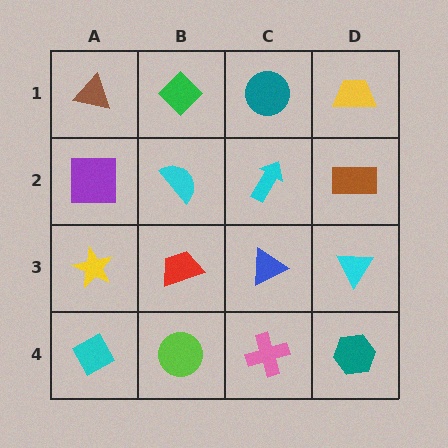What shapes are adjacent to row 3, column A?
A purple square (row 2, column A), a cyan diamond (row 4, column A), a red trapezoid (row 3, column B).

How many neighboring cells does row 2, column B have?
4.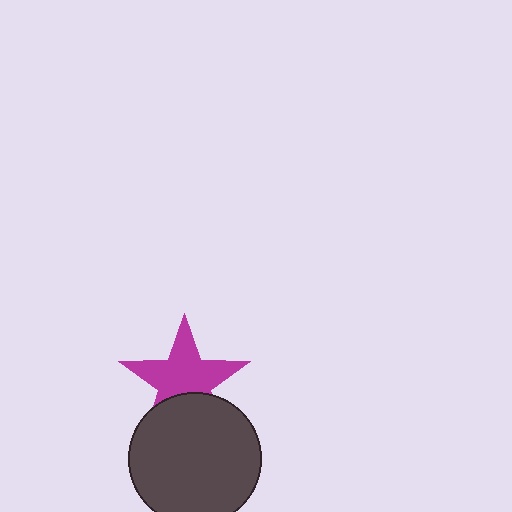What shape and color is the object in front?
The object in front is a dark gray circle.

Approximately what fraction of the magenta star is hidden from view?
Roughly 33% of the magenta star is hidden behind the dark gray circle.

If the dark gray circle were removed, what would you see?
You would see the complete magenta star.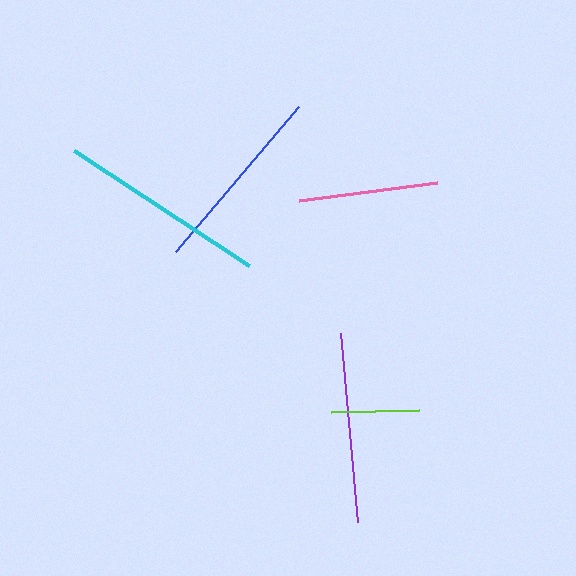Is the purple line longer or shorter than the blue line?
The purple line is longer than the blue line.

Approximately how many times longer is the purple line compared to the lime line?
The purple line is approximately 2.2 times the length of the lime line.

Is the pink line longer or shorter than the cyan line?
The cyan line is longer than the pink line.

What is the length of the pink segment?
The pink segment is approximately 140 pixels long.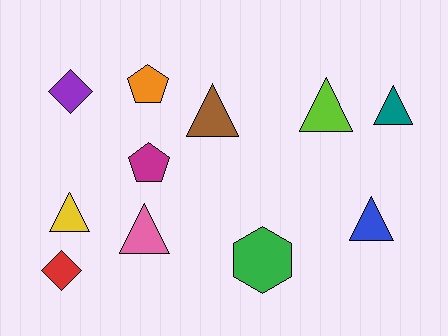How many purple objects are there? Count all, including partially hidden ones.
There is 1 purple object.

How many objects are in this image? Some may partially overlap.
There are 11 objects.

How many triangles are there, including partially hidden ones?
There are 6 triangles.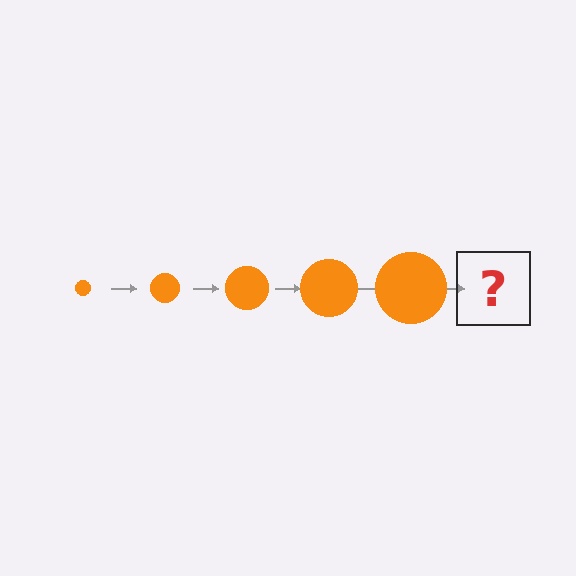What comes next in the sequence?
The next element should be an orange circle, larger than the previous one.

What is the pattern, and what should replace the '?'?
The pattern is that the circle gets progressively larger each step. The '?' should be an orange circle, larger than the previous one.